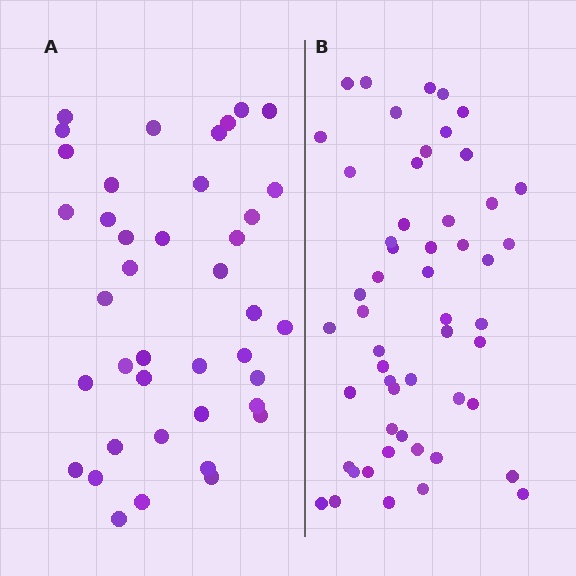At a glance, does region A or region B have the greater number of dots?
Region B (the right region) has more dots.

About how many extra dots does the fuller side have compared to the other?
Region B has approximately 15 more dots than region A.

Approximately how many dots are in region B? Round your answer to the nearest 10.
About 50 dots. (The exact count is 53, which rounds to 50.)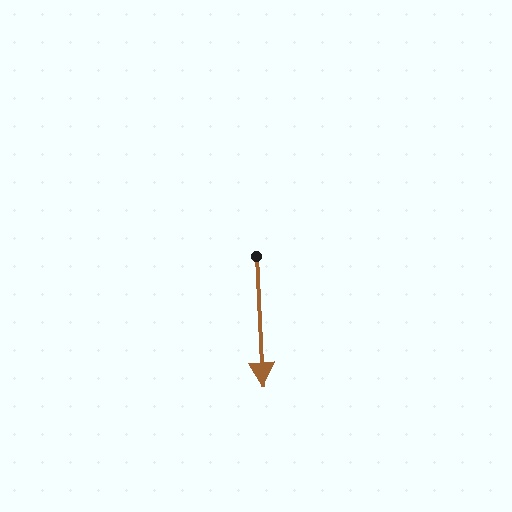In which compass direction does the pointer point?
South.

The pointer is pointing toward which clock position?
Roughly 6 o'clock.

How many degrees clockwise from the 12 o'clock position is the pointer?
Approximately 177 degrees.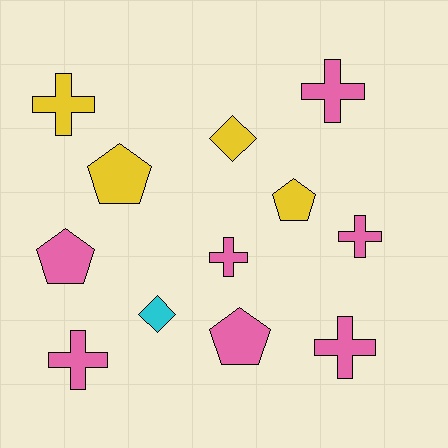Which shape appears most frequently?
Cross, with 6 objects.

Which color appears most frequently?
Pink, with 7 objects.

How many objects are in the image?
There are 12 objects.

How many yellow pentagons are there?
There are 2 yellow pentagons.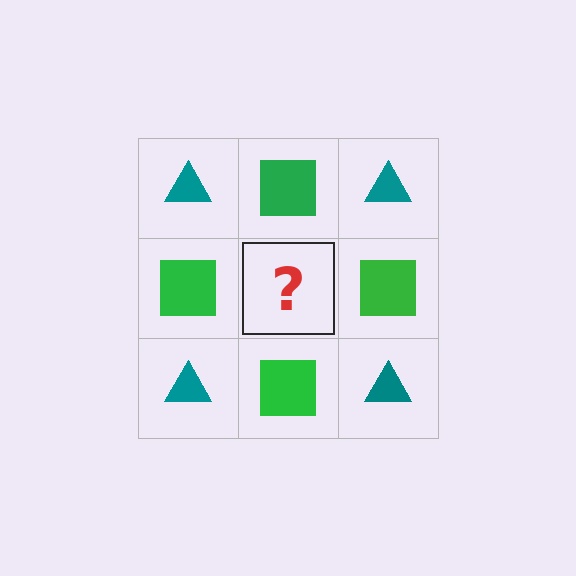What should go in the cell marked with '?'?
The missing cell should contain a teal triangle.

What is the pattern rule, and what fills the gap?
The rule is that it alternates teal triangle and green square in a checkerboard pattern. The gap should be filled with a teal triangle.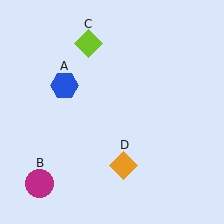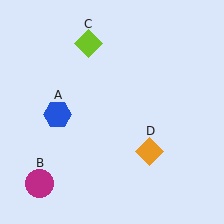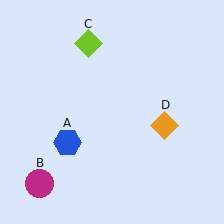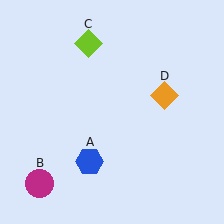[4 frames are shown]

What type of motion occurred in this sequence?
The blue hexagon (object A), orange diamond (object D) rotated counterclockwise around the center of the scene.